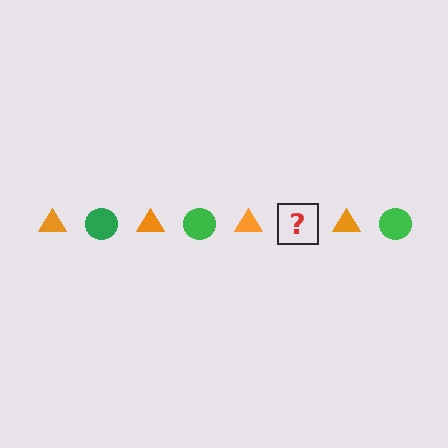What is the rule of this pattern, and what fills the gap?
The rule is that the pattern alternates between orange triangle and green circle. The gap should be filled with a green circle.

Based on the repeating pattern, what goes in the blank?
The blank should be a green circle.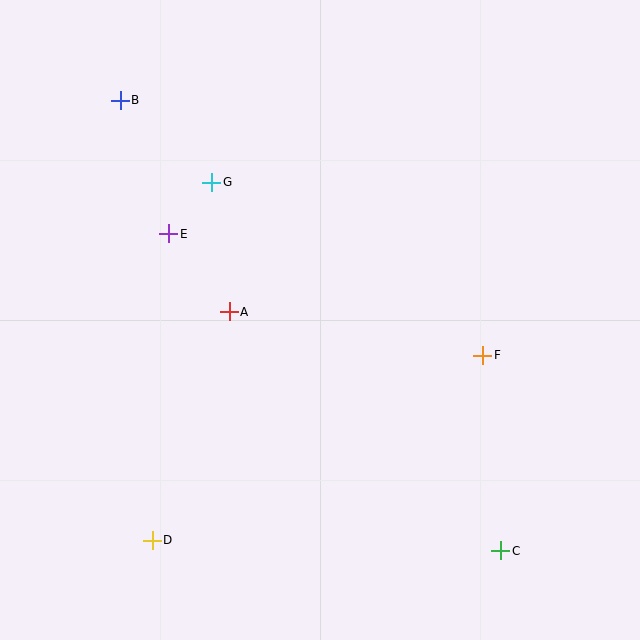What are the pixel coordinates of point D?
Point D is at (152, 540).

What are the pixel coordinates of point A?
Point A is at (229, 312).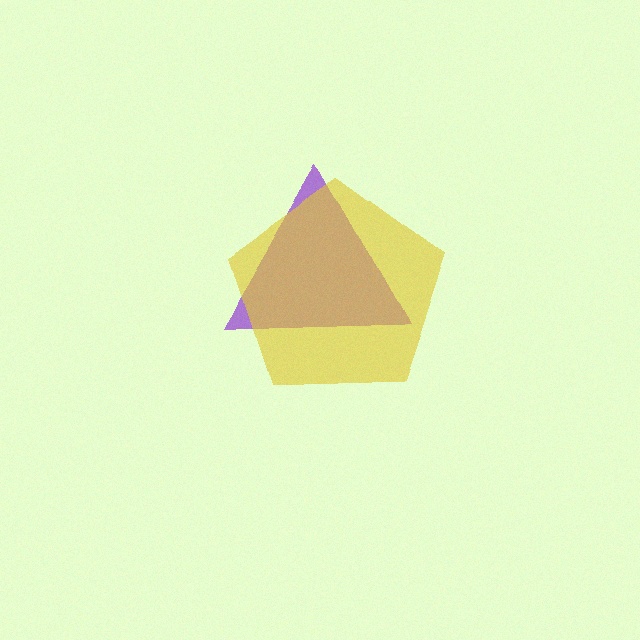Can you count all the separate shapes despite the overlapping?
Yes, there are 2 separate shapes.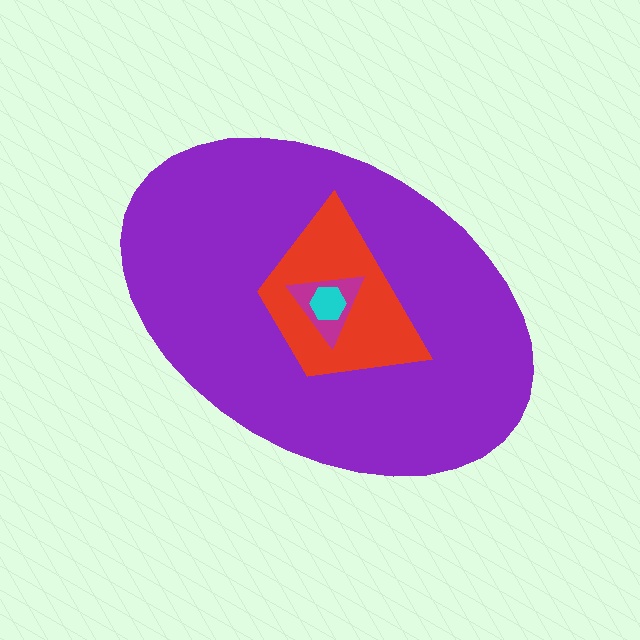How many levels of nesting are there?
4.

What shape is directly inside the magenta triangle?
The cyan hexagon.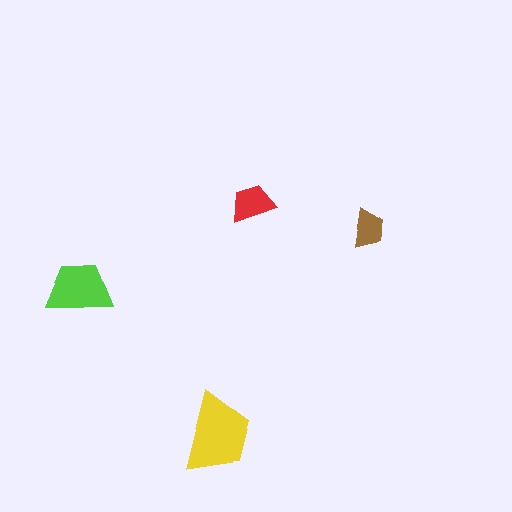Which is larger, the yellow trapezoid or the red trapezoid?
The yellow one.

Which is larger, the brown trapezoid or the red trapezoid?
The red one.